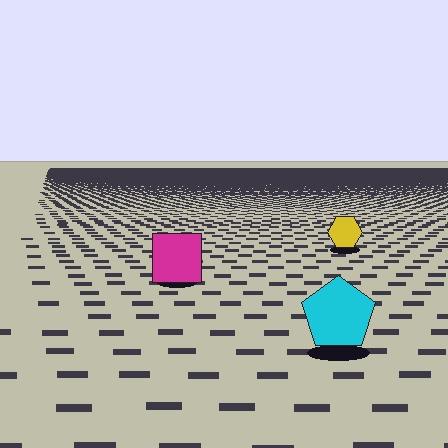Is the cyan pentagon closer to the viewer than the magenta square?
Yes. The cyan pentagon is closer — you can tell from the texture gradient: the ground texture is coarser near it.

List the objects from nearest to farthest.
From nearest to farthest: the cyan pentagon, the magenta square, the yellow hexagon.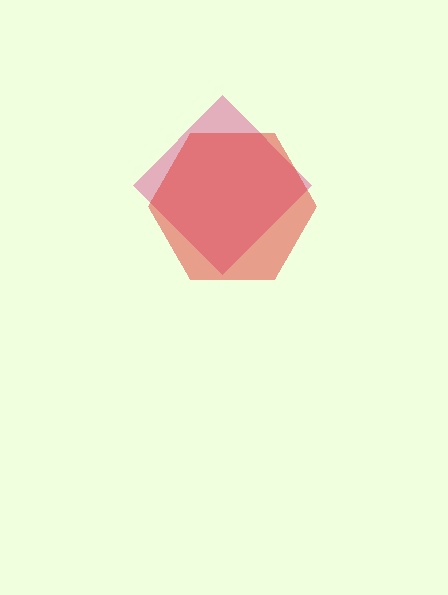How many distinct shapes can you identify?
There are 2 distinct shapes: a pink diamond, a red hexagon.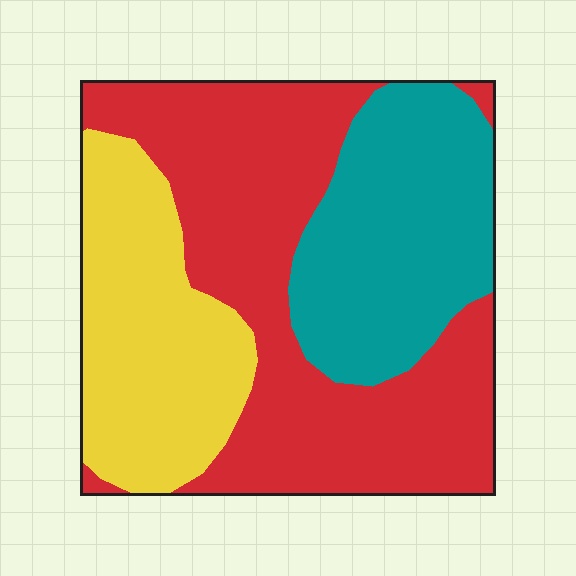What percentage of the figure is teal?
Teal takes up about one quarter (1/4) of the figure.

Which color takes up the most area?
Red, at roughly 45%.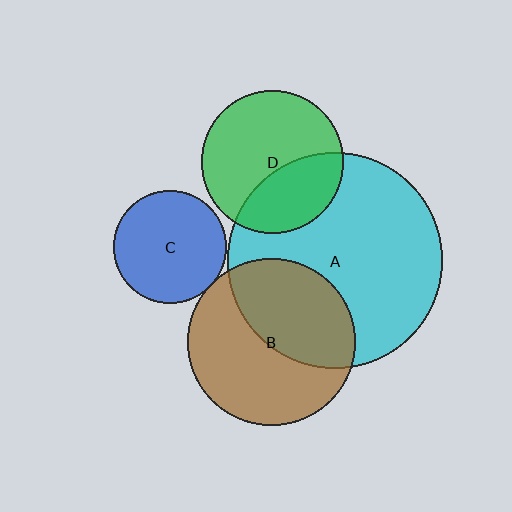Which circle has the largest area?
Circle A (cyan).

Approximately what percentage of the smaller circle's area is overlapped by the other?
Approximately 5%.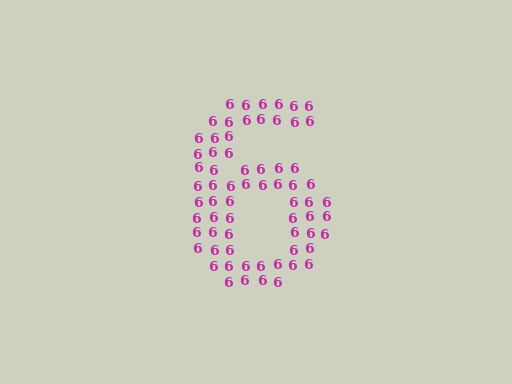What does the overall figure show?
The overall figure shows the digit 6.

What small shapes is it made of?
It is made of small digit 6's.